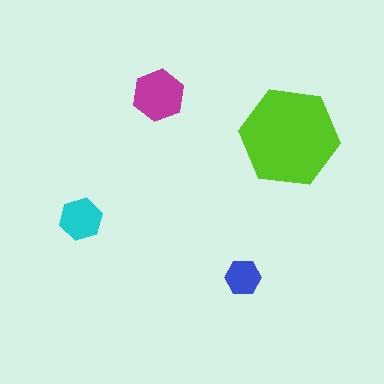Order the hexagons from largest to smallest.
the lime one, the magenta one, the cyan one, the blue one.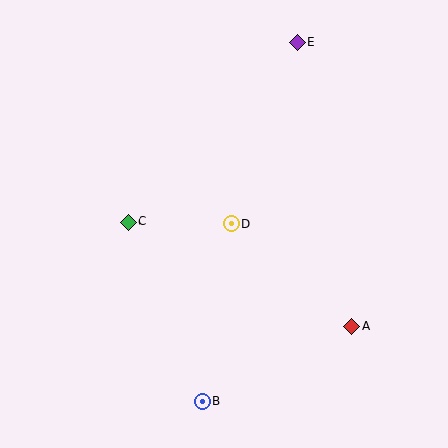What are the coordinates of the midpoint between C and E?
The midpoint between C and E is at (213, 132).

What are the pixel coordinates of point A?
Point A is at (352, 327).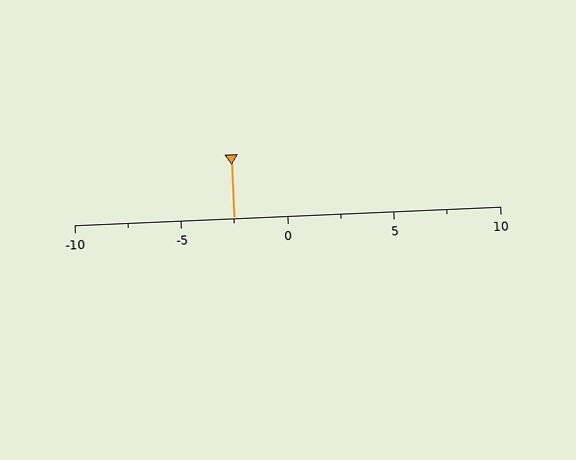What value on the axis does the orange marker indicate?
The marker indicates approximately -2.5.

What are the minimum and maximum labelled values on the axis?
The axis runs from -10 to 10.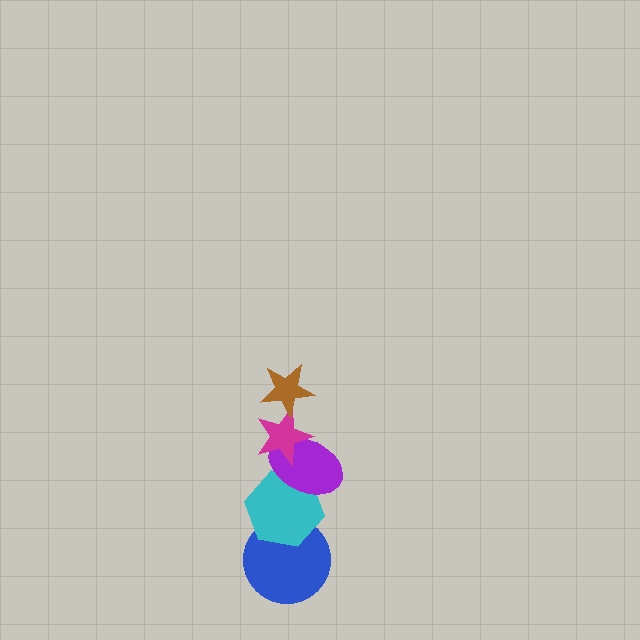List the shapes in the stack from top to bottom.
From top to bottom: the brown star, the magenta star, the purple ellipse, the cyan hexagon, the blue circle.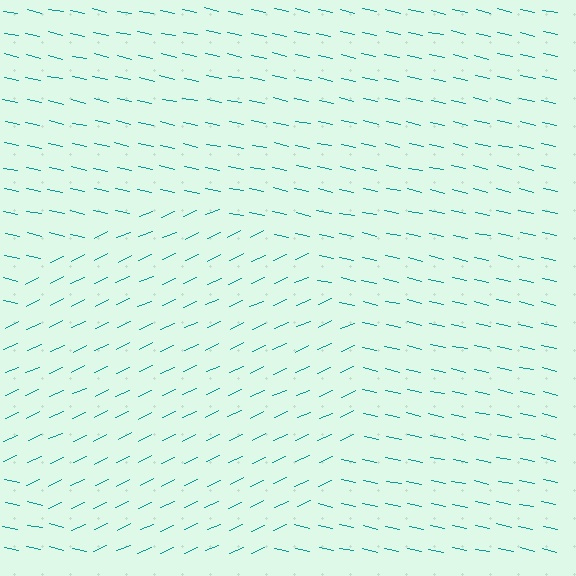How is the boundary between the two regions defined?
The boundary is defined purely by a change in line orientation (approximately 37 degrees difference). All lines are the same color and thickness.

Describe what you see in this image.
The image is filled with small teal line segments. A circle region in the image has lines oriented differently from the surrounding lines, creating a visible texture boundary.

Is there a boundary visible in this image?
Yes, there is a texture boundary formed by a change in line orientation.